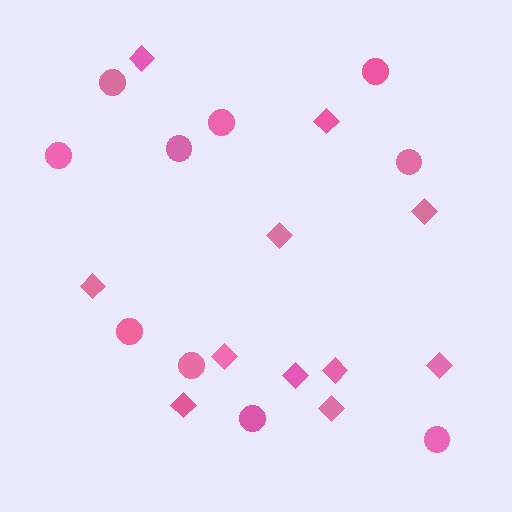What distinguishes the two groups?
There are 2 groups: one group of diamonds (11) and one group of circles (10).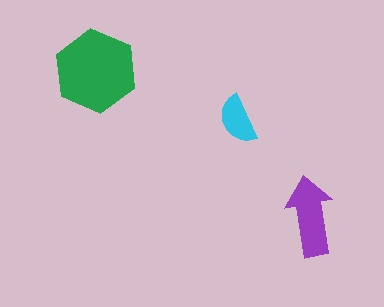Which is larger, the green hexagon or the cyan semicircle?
The green hexagon.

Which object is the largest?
The green hexagon.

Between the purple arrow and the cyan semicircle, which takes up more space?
The purple arrow.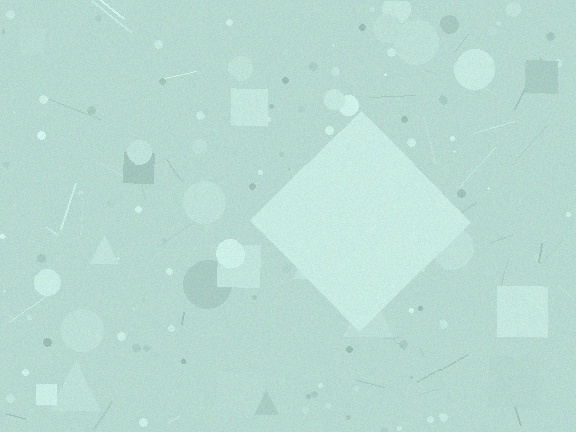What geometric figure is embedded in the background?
A diamond is embedded in the background.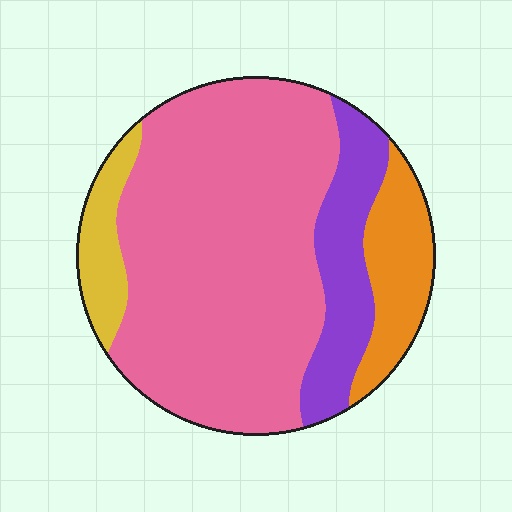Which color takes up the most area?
Pink, at roughly 65%.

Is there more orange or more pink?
Pink.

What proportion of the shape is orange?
Orange takes up less than a quarter of the shape.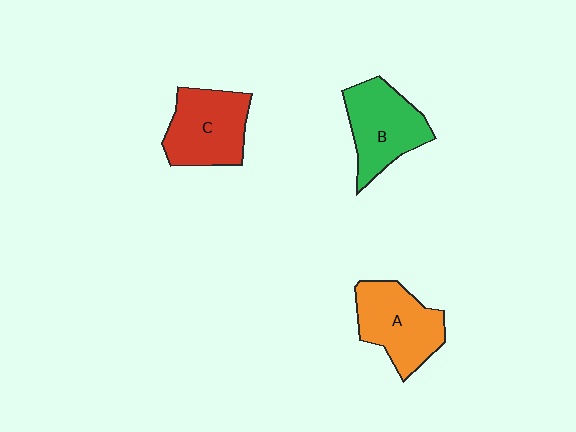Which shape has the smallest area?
Shape B (green).